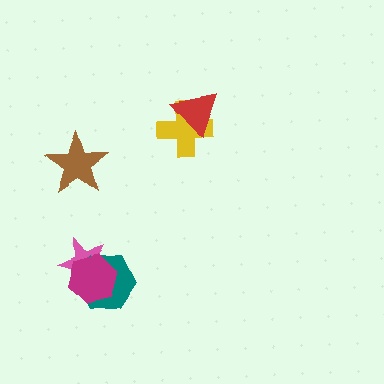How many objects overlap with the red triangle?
1 object overlaps with the red triangle.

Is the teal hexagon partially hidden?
Yes, it is partially covered by another shape.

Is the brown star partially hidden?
No, no other shape covers it.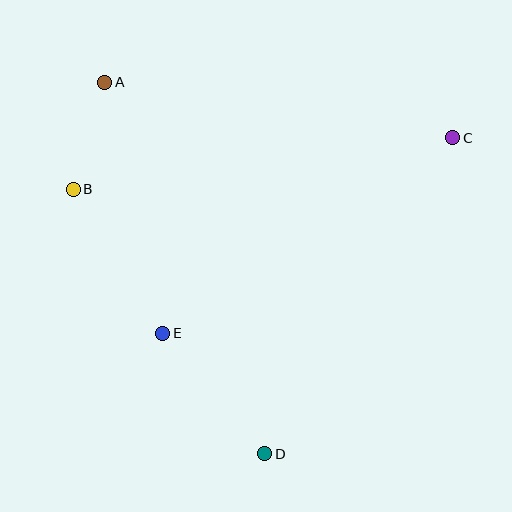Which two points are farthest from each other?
Points A and D are farthest from each other.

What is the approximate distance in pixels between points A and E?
The distance between A and E is approximately 258 pixels.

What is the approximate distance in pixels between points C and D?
The distance between C and D is approximately 367 pixels.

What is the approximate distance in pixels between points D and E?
The distance between D and E is approximately 157 pixels.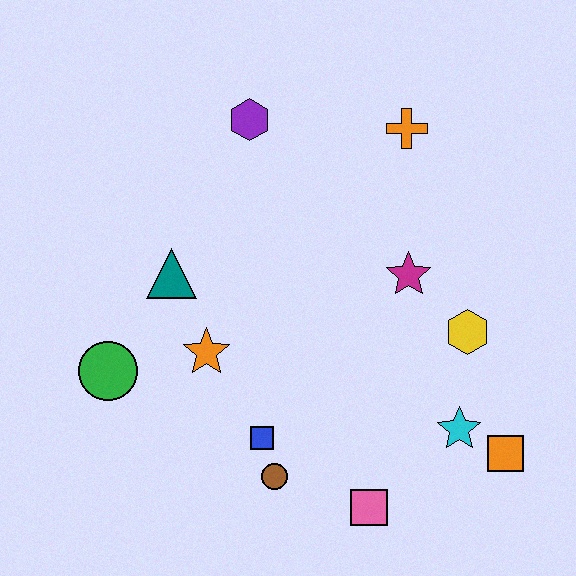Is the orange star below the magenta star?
Yes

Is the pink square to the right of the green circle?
Yes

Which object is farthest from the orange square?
The purple hexagon is farthest from the orange square.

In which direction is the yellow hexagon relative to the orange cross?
The yellow hexagon is below the orange cross.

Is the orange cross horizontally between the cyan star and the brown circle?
Yes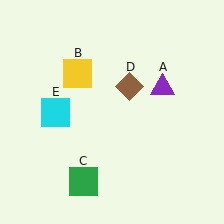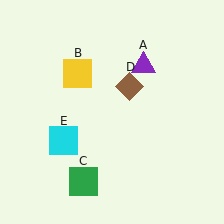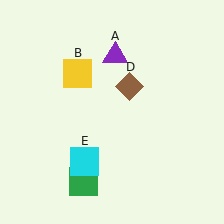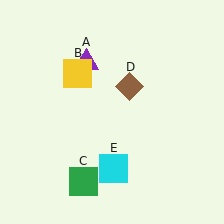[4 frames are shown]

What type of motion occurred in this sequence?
The purple triangle (object A), cyan square (object E) rotated counterclockwise around the center of the scene.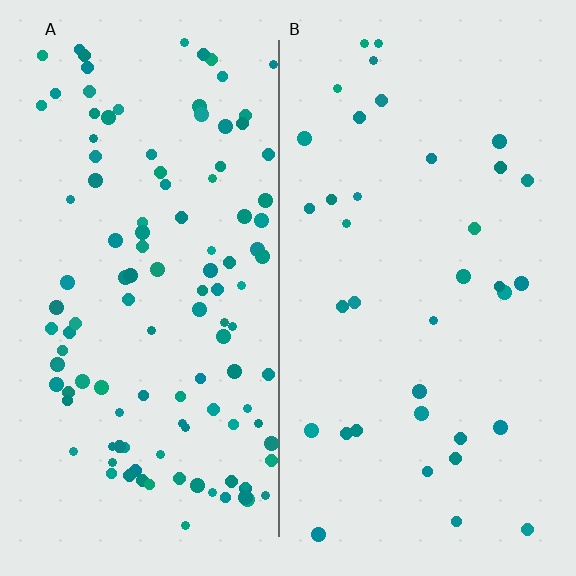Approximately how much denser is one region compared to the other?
Approximately 3.2× — region A over region B.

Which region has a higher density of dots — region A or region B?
A (the left).